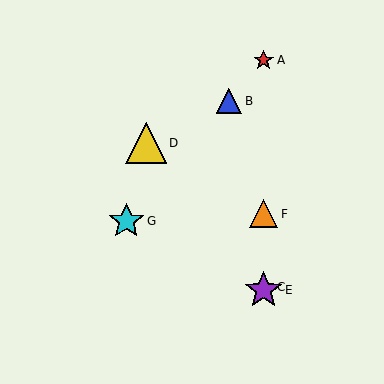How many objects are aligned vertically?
4 objects (A, C, E, F) are aligned vertically.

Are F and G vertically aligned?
No, F is at x≈264 and G is at x≈126.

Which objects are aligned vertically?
Objects A, C, E, F are aligned vertically.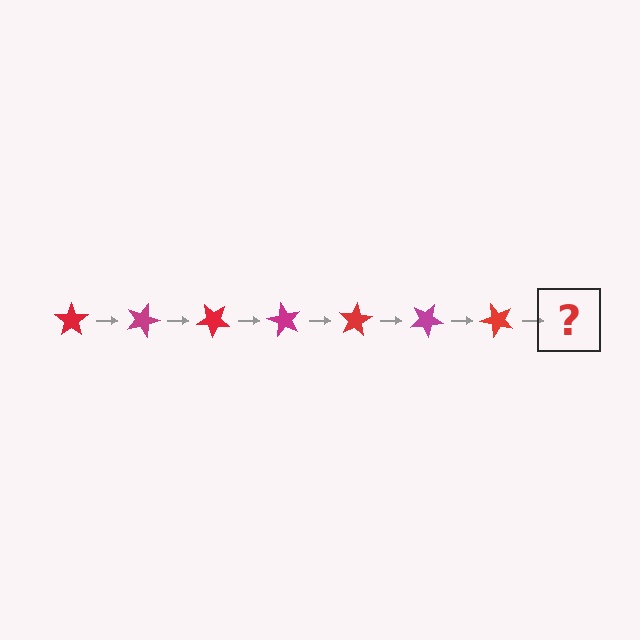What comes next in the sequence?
The next element should be a magenta star, rotated 140 degrees from the start.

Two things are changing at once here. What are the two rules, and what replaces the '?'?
The two rules are that it rotates 20 degrees each step and the color cycles through red and magenta. The '?' should be a magenta star, rotated 140 degrees from the start.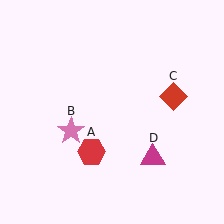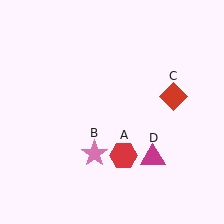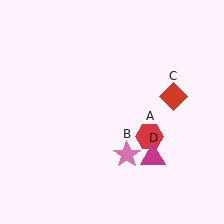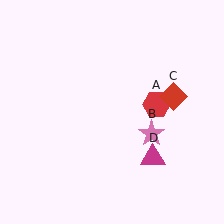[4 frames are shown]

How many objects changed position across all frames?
2 objects changed position: red hexagon (object A), pink star (object B).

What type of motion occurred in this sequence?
The red hexagon (object A), pink star (object B) rotated counterclockwise around the center of the scene.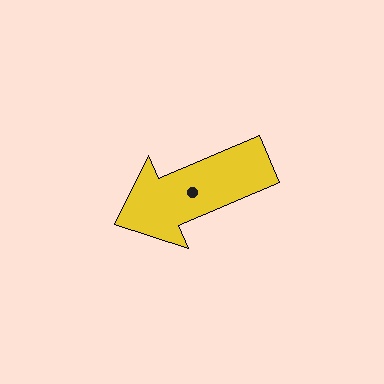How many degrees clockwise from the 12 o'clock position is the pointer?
Approximately 247 degrees.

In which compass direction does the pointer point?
Southwest.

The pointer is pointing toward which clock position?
Roughly 8 o'clock.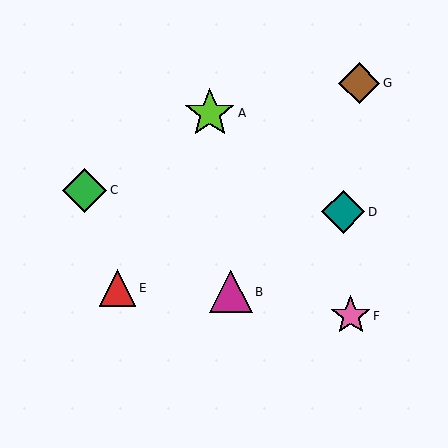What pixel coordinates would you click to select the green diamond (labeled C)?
Click at (85, 190) to select the green diamond C.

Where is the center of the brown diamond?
The center of the brown diamond is at (359, 83).